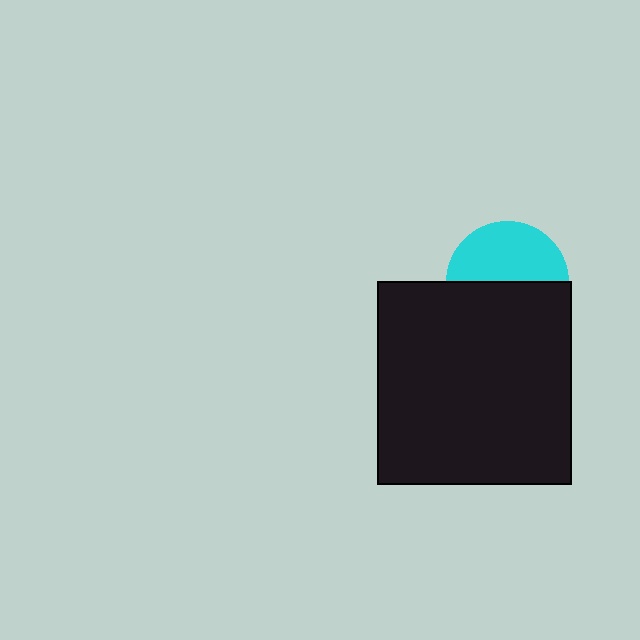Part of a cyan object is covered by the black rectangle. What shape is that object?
It is a circle.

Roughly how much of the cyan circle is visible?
About half of it is visible (roughly 49%).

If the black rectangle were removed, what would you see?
You would see the complete cyan circle.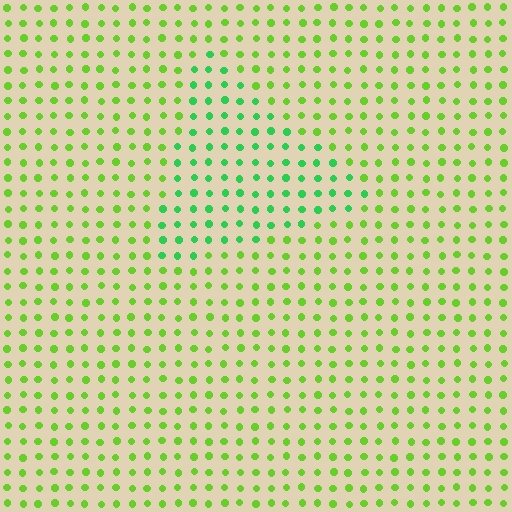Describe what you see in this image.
The image is filled with small lime elements in a uniform arrangement. A triangle-shaped region is visible where the elements are tinted to a slightly different hue, forming a subtle color boundary.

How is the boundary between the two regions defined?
The boundary is defined purely by a slight shift in hue (about 36 degrees). Spacing, size, and orientation are identical on both sides.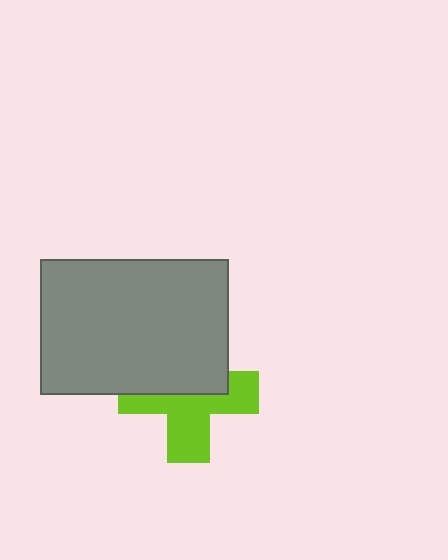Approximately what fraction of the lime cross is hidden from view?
Roughly 47% of the lime cross is hidden behind the gray rectangle.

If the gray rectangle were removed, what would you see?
You would see the complete lime cross.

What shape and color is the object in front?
The object in front is a gray rectangle.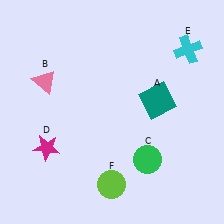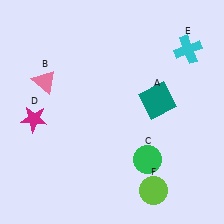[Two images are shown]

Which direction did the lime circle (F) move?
The lime circle (F) moved right.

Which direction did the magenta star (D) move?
The magenta star (D) moved up.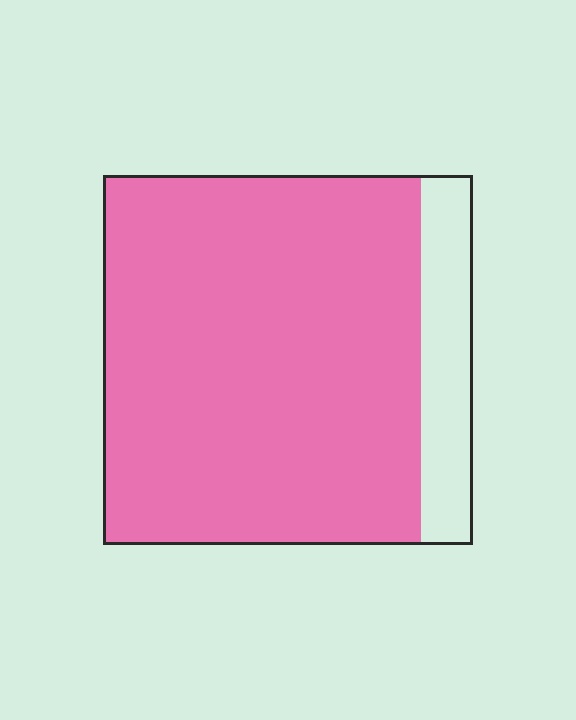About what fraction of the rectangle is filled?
About seven eighths (7/8).